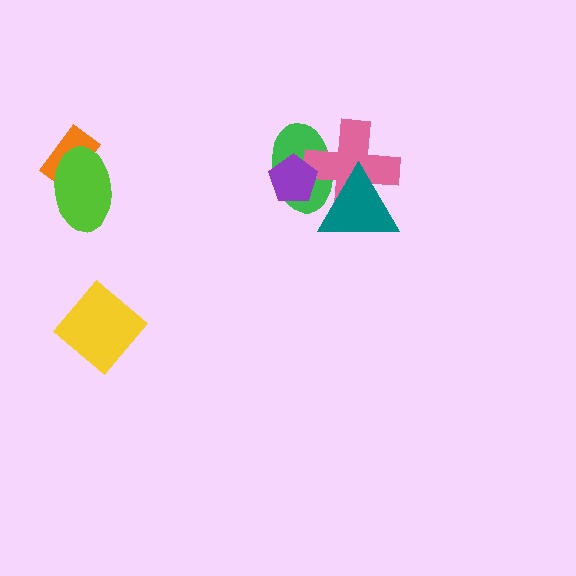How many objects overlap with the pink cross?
3 objects overlap with the pink cross.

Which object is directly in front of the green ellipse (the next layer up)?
The pink cross is directly in front of the green ellipse.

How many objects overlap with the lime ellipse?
1 object overlaps with the lime ellipse.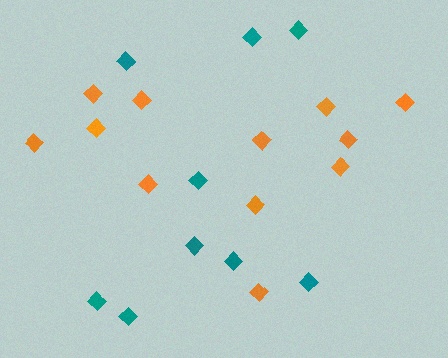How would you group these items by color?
There are 2 groups: one group of teal diamonds (9) and one group of orange diamonds (12).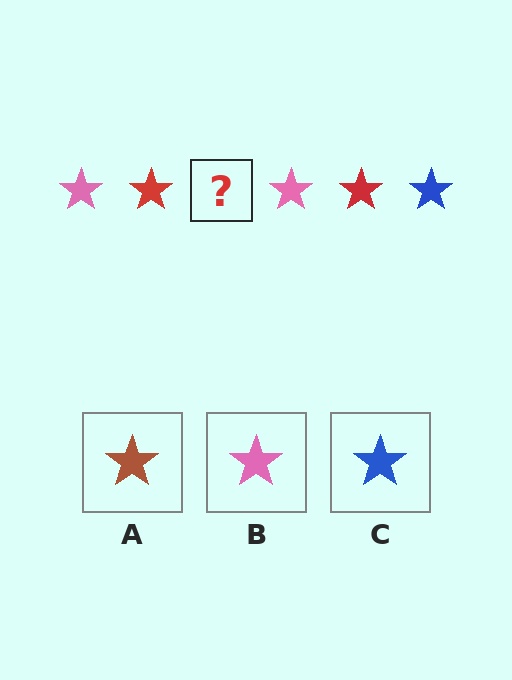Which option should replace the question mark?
Option C.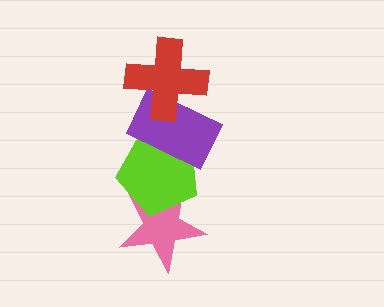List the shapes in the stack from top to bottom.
From top to bottom: the red cross, the purple rectangle, the lime pentagon, the pink star.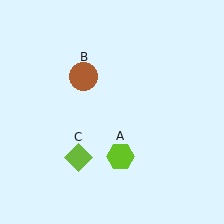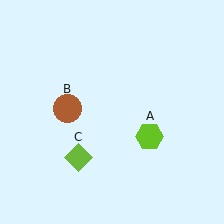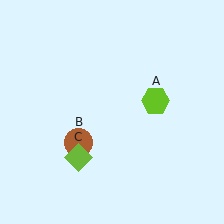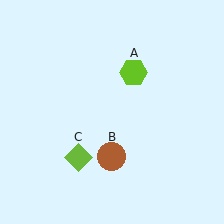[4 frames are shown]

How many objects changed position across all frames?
2 objects changed position: lime hexagon (object A), brown circle (object B).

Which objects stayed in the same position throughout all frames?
Lime diamond (object C) remained stationary.